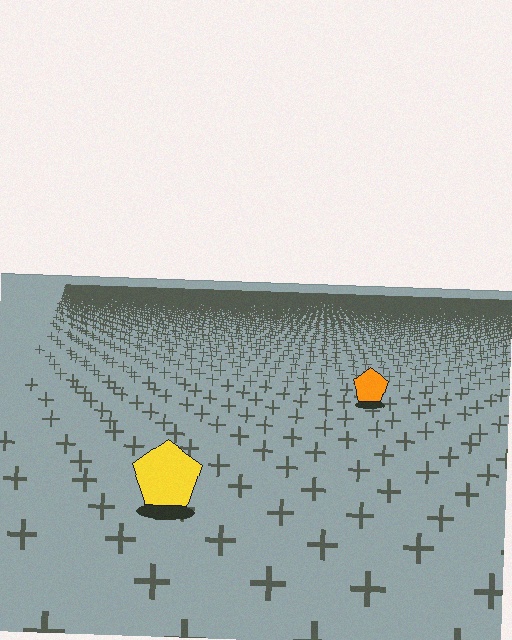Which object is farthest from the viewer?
The orange pentagon is farthest from the viewer. It appears smaller and the ground texture around it is denser.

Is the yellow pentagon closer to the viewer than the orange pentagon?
Yes. The yellow pentagon is closer — you can tell from the texture gradient: the ground texture is coarser near it.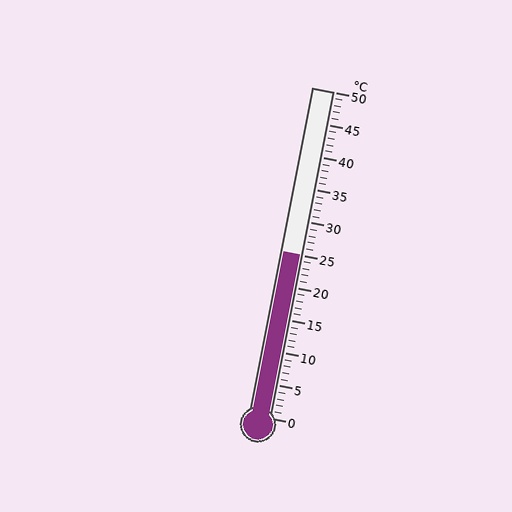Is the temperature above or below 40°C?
The temperature is below 40°C.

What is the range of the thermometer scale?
The thermometer scale ranges from 0°C to 50°C.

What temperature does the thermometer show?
The thermometer shows approximately 25°C.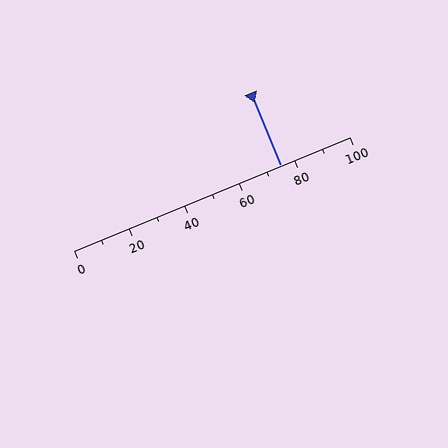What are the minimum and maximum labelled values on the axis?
The axis runs from 0 to 100.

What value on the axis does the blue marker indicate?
The marker indicates approximately 75.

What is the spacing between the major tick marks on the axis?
The major ticks are spaced 20 apart.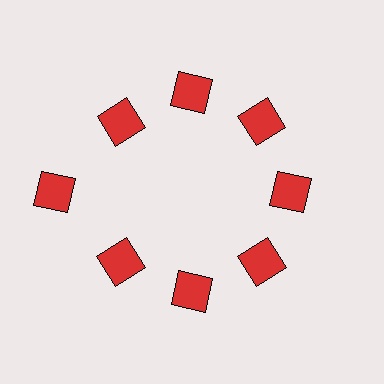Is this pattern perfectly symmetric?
No. The 8 red diamonds are arranged in a ring, but one element near the 9 o'clock position is pushed outward from the center, breaking the 8-fold rotational symmetry.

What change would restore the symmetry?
The symmetry would be restored by moving it inward, back onto the ring so that all 8 diamonds sit at equal angles and equal distance from the center.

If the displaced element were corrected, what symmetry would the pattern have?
It would have 8-fold rotational symmetry — the pattern would map onto itself every 45 degrees.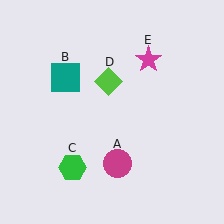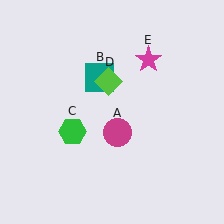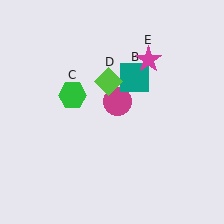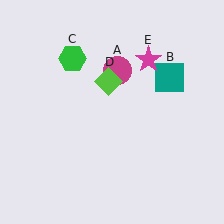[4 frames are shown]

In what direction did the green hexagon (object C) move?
The green hexagon (object C) moved up.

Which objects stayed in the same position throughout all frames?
Lime diamond (object D) and magenta star (object E) remained stationary.